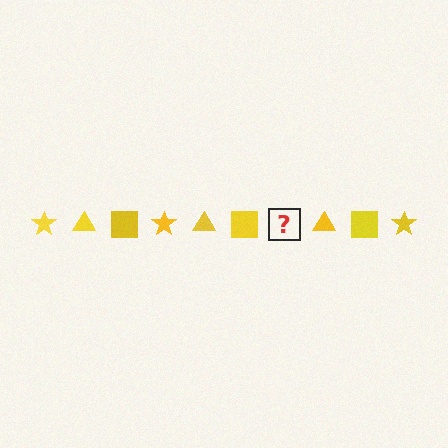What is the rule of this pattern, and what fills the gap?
The rule is that the pattern cycles through star, triangle, square shapes in yellow. The gap should be filled with a yellow star.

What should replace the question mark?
The question mark should be replaced with a yellow star.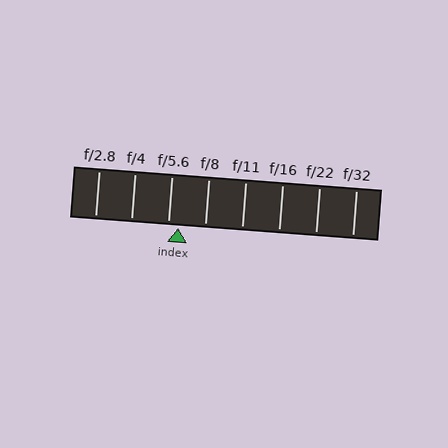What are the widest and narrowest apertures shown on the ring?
The widest aperture shown is f/2.8 and the narrowest is f/32.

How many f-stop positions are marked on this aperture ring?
There are 8 f-stop positions marked.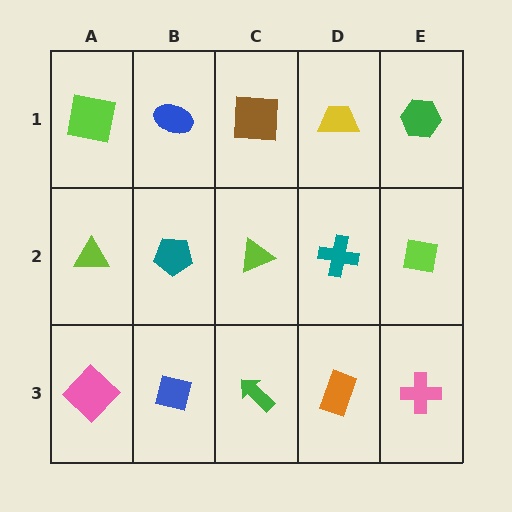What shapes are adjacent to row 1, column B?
A teal pentagon (row 2, column B), a lime square (row 1, column A), a brown square (row 1, column C).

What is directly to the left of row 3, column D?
A green arrow.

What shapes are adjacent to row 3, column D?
A teal cross (row 2, column D), a green arrow (row 3, column C), a pink cross (row 3, column E).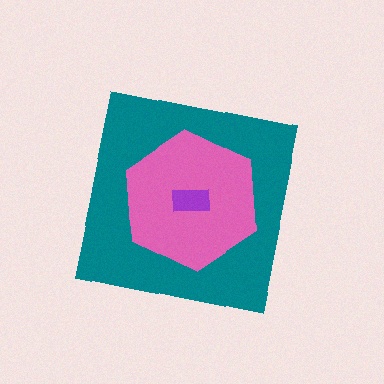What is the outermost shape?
The teal square.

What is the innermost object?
The purple rectangle.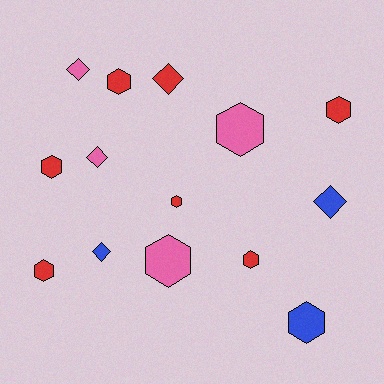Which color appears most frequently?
Red, with 7 objects.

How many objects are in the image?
There are 14 objects.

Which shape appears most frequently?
Hexagon, with 9 objects.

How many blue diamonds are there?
There are 2 blue diamonds.